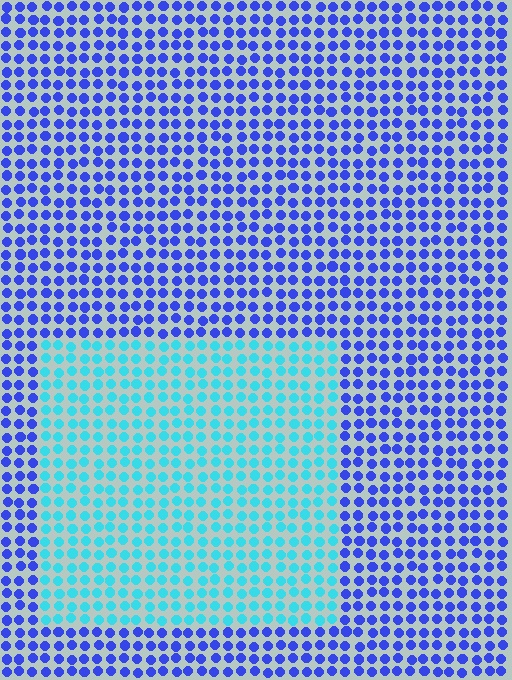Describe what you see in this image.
The image is filled with small blue elements in a uniform arrangement. A rectangle-shaped region is visible where the elements are tinted to a slightly different hue, forming a subtle color boundary.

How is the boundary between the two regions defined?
The boundary is defined purely by a slight shift in hue (about 51 degrees). Spacing, size, and orientation are identical on both sides.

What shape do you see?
I see a rectangle.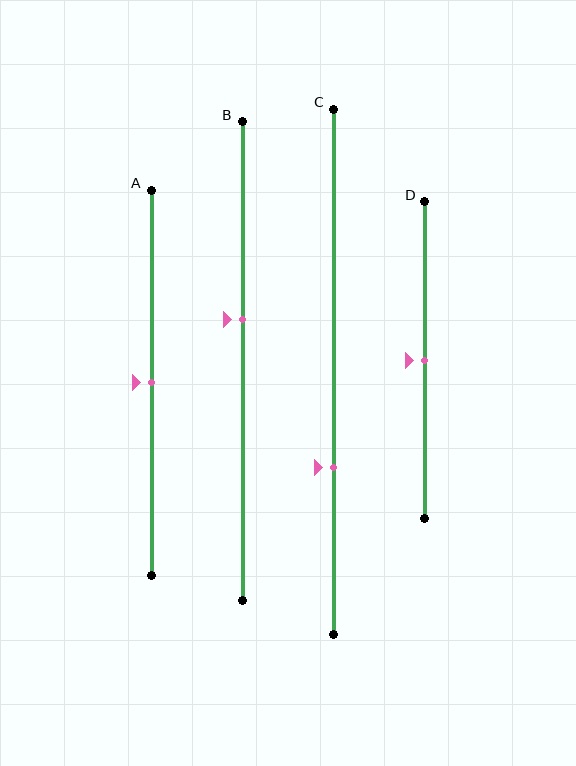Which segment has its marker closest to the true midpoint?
Segment A has its marker closest to the true midpoint.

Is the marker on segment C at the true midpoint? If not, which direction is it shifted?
No, the marker on segment C is shifted downward by about 18% of the segment length.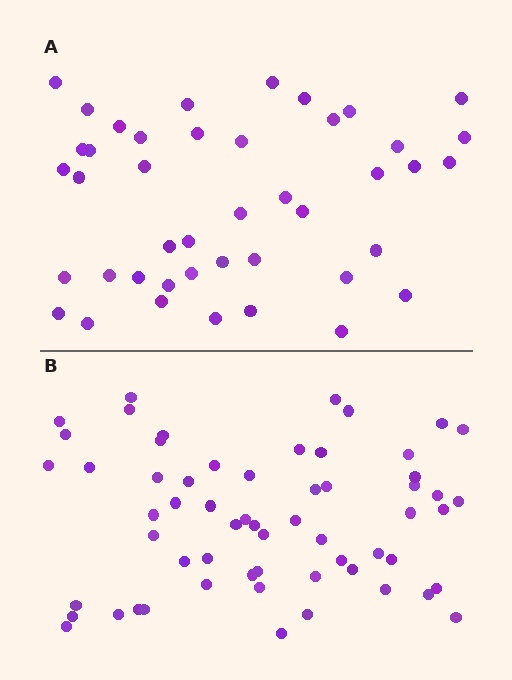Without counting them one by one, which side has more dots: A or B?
Region B (the bottom region) has more dots.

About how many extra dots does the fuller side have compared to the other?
Region B has approximately 15 more dots than region A.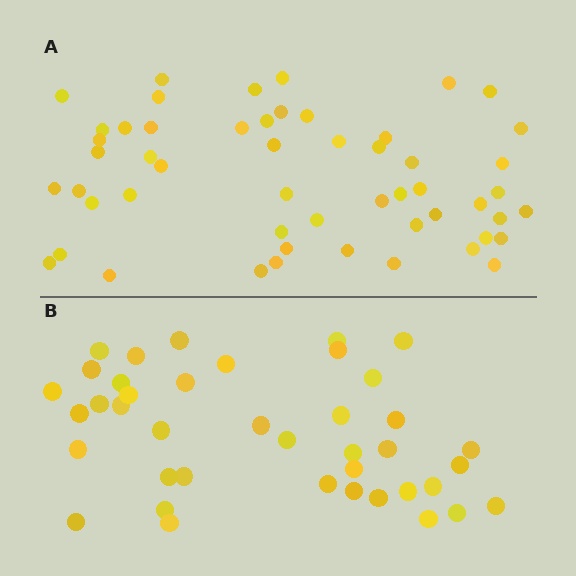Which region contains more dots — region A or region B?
Region A (the top region) has more dots.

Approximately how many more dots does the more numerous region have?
Region A has approximately 15 more dots than region B.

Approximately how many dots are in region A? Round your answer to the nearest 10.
About 50 dots. (The exact count is 53, which rounds to 50.)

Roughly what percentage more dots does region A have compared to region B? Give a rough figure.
About 30% more.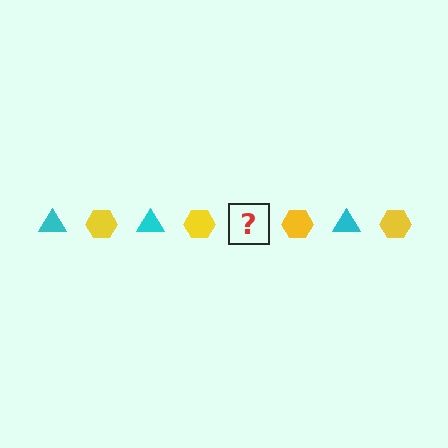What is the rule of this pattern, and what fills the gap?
The rule is that the pattern alternates between cyan triangle and yellow hexagon. The gap should be filled with a cyan triangle.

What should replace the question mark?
The question mark should be replaced with a cyan triangle.